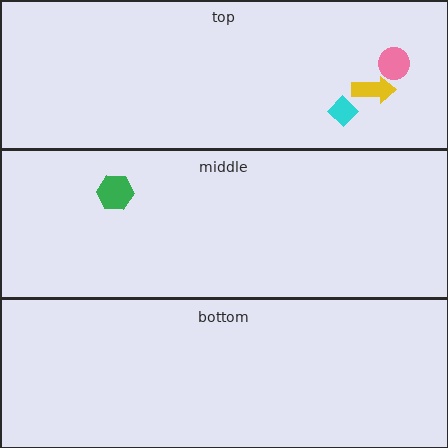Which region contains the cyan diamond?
The top region.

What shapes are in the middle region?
The green hexagon.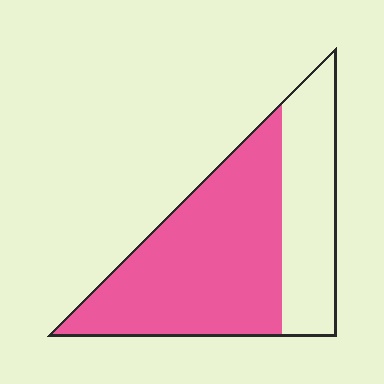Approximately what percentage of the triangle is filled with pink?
Approximately 65%.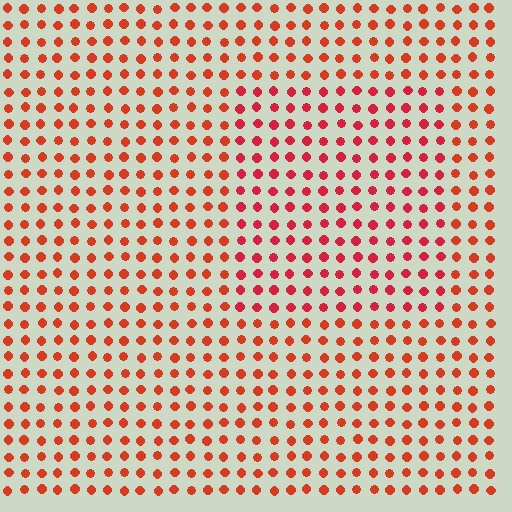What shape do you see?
I see a rectangle.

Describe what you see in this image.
The image is filled with small red elements in a uniform arrangement. A rectangle-shaped region is visible where the elements are tinted to a slightly different hue, forming a subtle color boundary.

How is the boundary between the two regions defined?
The boundary is defined purely by a slight shift in hue (about 19 degrees). Spacing, size, and orientation are identical on both sides.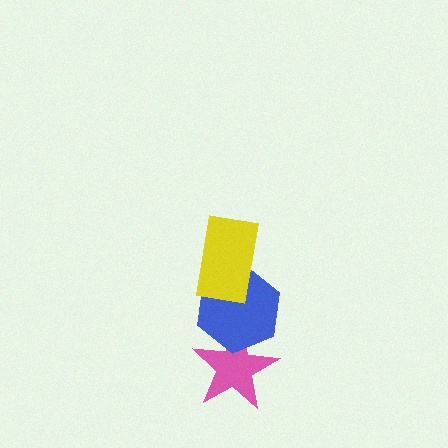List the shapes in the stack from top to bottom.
From top to bottom: the yellow rectangle, the blue hexagon, the pink star.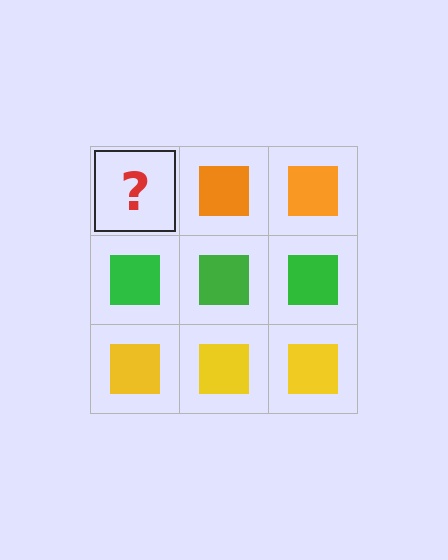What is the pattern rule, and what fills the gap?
The rule is that each row has a consistent color. The gap should be filled with an orange square.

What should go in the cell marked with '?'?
The missing cell should contain an orange square.